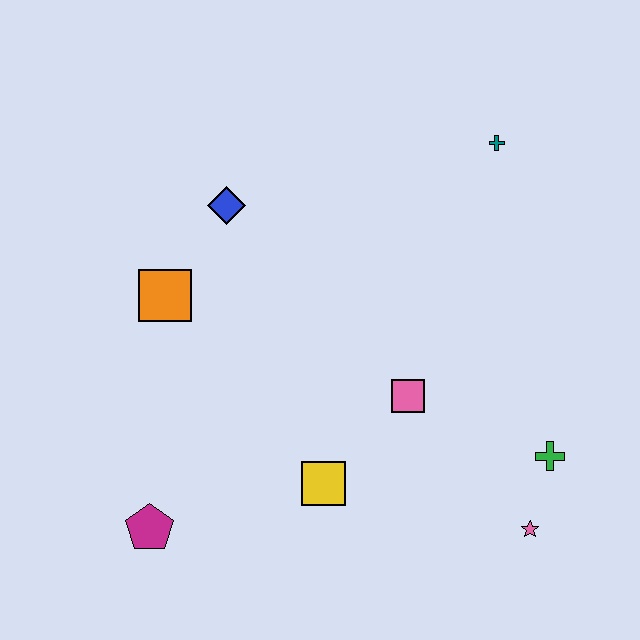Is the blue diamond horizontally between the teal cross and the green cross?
No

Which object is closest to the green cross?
The pink star is closest to the green cross.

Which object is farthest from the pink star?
The blue diamond is farthest from the pink star.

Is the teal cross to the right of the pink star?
No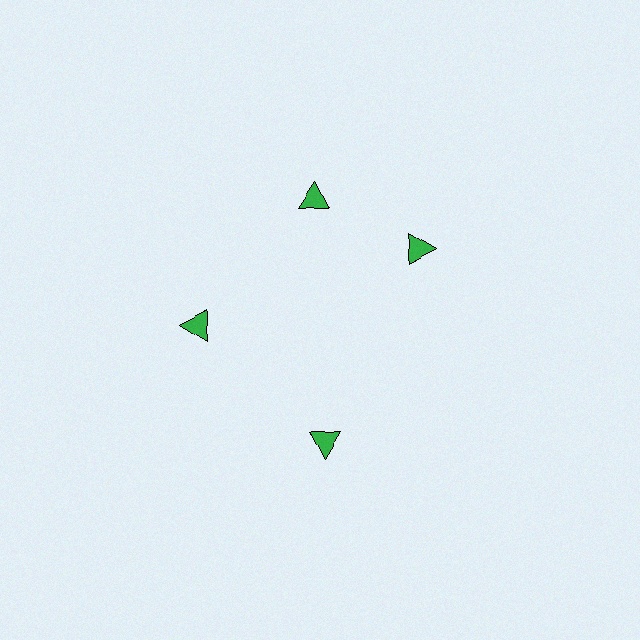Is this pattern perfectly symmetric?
No. The 4 green triangles are arranged in a ring, but one element near the 3 o'clock position is rotated out of alignment along the ring, breaking the 4-fold rotational symmetry.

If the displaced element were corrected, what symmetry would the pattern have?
It would have 4-fold rotational symmetry — the pattern would map onto itself every 90 degrees.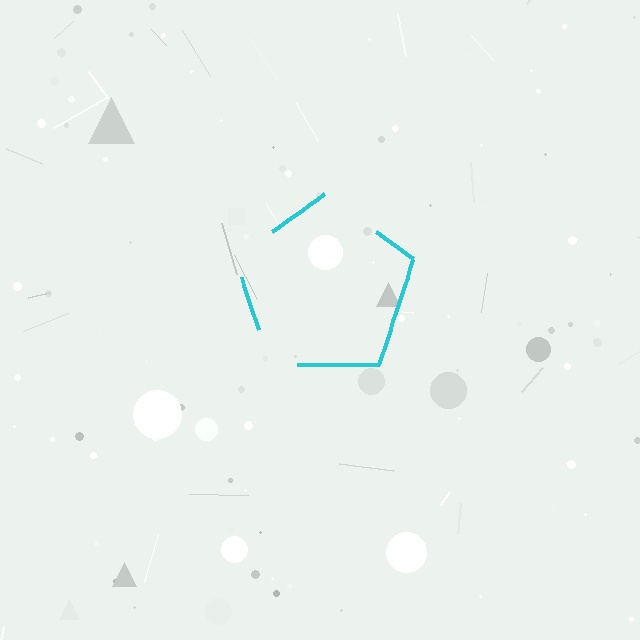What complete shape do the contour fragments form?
The contour fragments form a pentagon.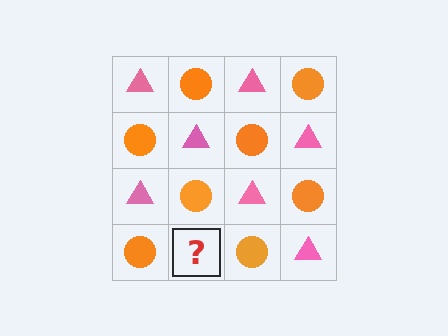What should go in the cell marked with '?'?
The missing cell should contain a pink triangle.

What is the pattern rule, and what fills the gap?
The rule is that it alternates pink triangle and orange circle in a checkerboard pattern. The gap should be filled with a pink triangle.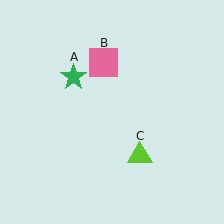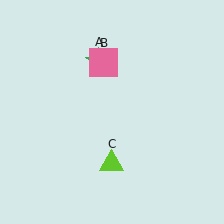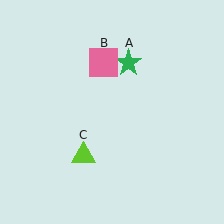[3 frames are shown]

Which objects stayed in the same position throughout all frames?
Pink square (object B) remained stationary.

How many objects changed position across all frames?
2 objects changed position: green star (object A), lime triangle (object C).